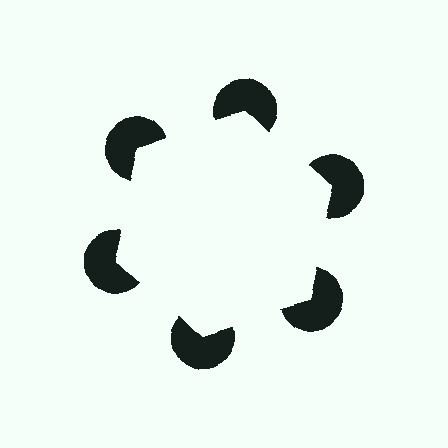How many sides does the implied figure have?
6 sides.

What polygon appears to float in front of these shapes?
An illusory hexagon — its edges are inferred from the aligned wedge cuts in the pac-man discs, not physically drawn.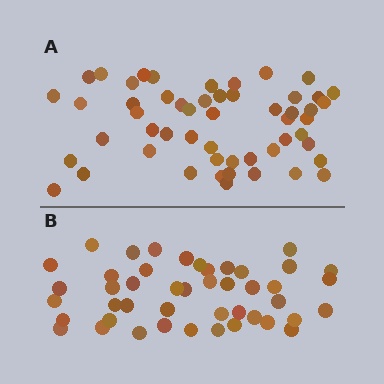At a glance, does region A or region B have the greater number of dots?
Region A (the top region) has more dots.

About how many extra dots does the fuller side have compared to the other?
Region A has roughly 8 or so more dots than region B.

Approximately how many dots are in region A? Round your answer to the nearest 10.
About 50 dots. (The exact count is 53, which rounds to 50.)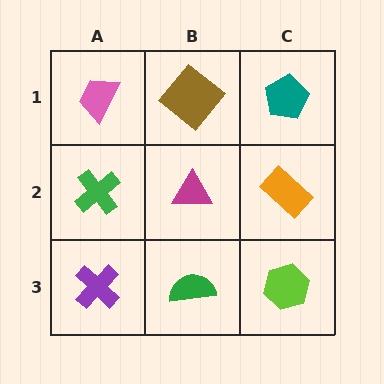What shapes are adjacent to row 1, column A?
A green cross (row 2, column A), a brown diamond (row 1, column B).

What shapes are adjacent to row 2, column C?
A teal pentagon (row 1, column C), a lime hexagon (row 3, column C), a magenta triangle (row 2, column B).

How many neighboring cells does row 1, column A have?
2.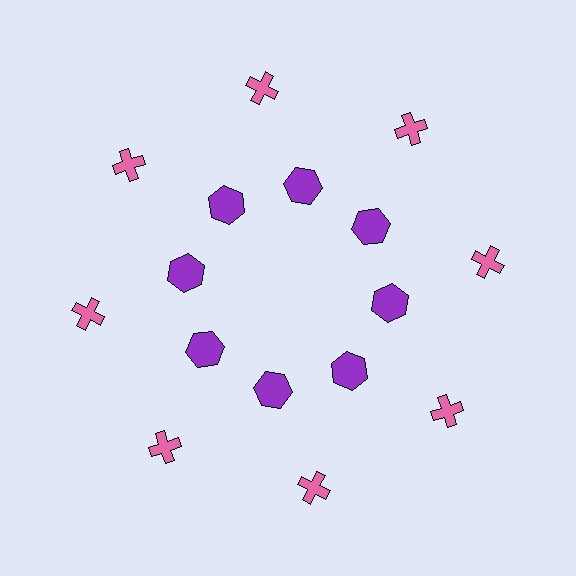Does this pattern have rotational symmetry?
Yes, this pattern has 8-fold rotational symmetry. It looks the same after rotating 45 degrees around the center.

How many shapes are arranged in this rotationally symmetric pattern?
There are 16 shapes, arranged in 8 groups of 2.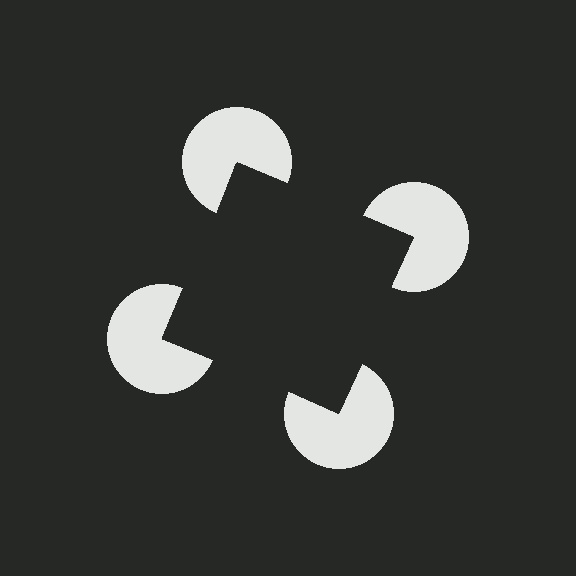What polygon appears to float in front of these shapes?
An illusory square — its edges are inferred from the aligned wedge cuts in the pac-man discs, not physically drawn.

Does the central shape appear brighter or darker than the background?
It typically appears slightly darker than the background, even though no actual brightness change is drawn.